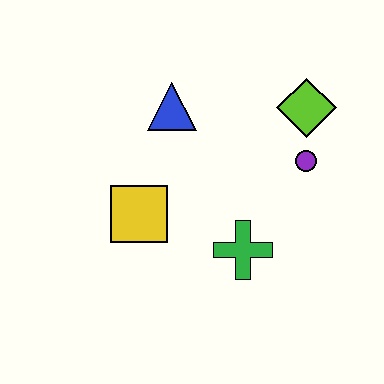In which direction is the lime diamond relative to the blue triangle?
The lime diamond is to the right of the blue triangle.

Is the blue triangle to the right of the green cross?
No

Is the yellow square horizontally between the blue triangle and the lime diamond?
No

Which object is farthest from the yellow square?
The lime diamond is farthest from the yellow square.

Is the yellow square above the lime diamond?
No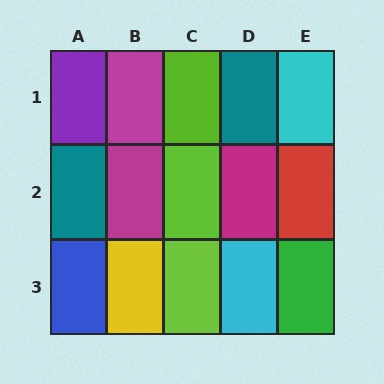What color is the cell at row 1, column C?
Lime.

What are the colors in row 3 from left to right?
Blue, yellow, lime, cyan, green.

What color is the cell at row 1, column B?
Magenta.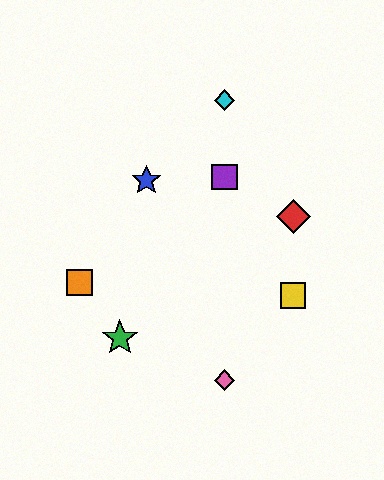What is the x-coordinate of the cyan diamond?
The cyan diamond is at x≈224.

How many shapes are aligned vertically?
3 shapes (the purple square, the cyan diamond, the pink diamond) are aligned vertically.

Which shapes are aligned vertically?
The purple square, the cyan diamond, the pink diamond are aligned vertically.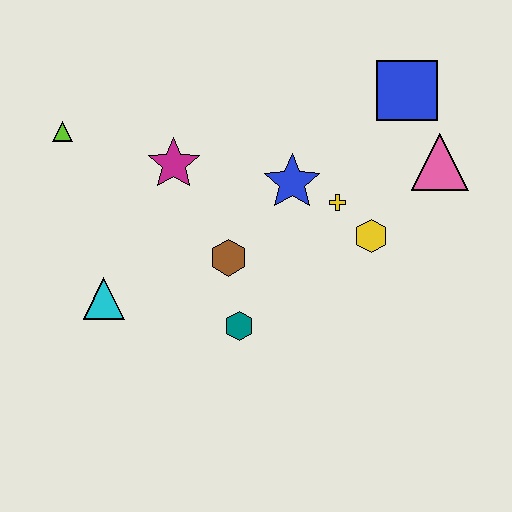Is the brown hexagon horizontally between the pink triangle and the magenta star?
Yes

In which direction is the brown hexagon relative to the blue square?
The brown hexagon is to the left of the blue square.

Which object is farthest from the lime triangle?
The pink triangle is farthest from the lime triangle.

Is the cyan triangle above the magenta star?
No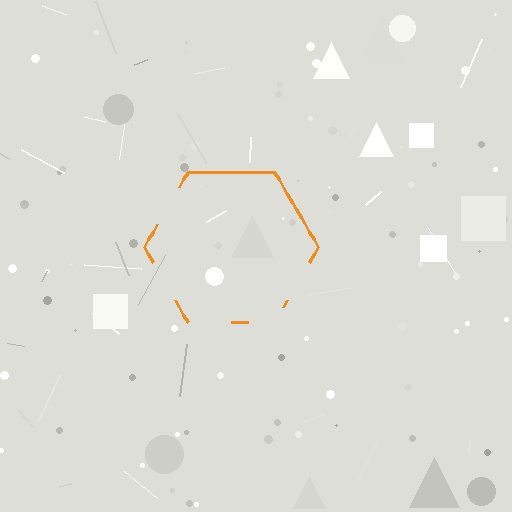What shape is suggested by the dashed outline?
The dashed outline suggests a hexagon.